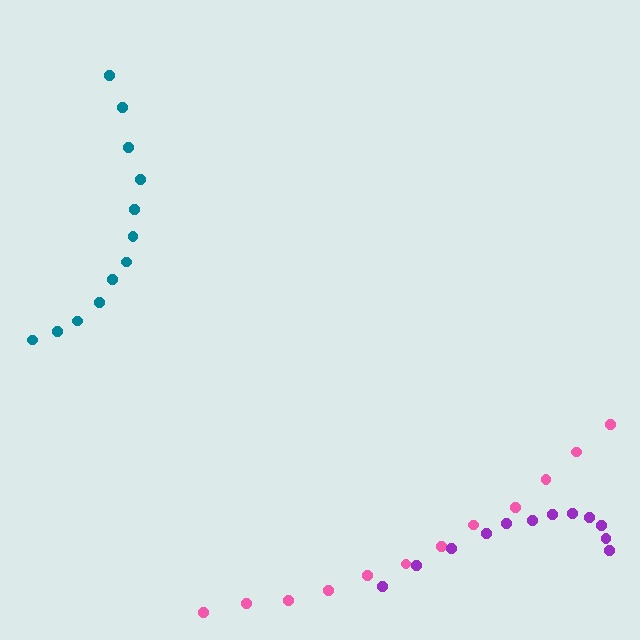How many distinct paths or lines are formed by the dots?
There are 3 distinct paths.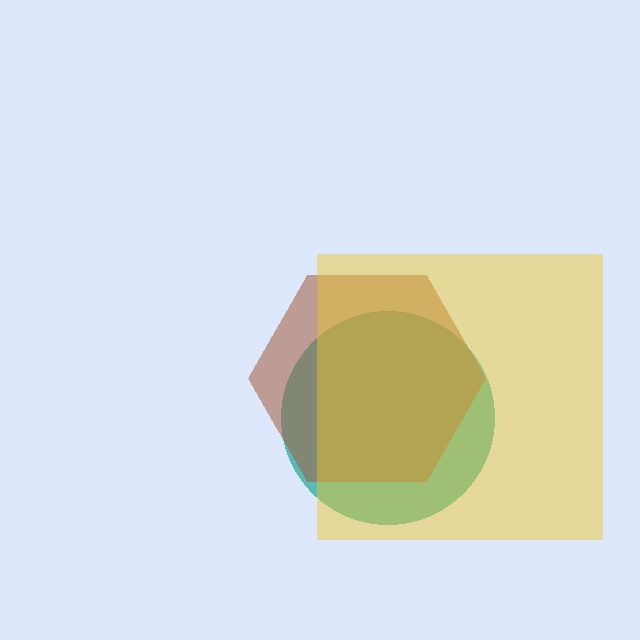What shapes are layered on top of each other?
The layered shapes are: a teal circle, a brown hexagon, a yellow square.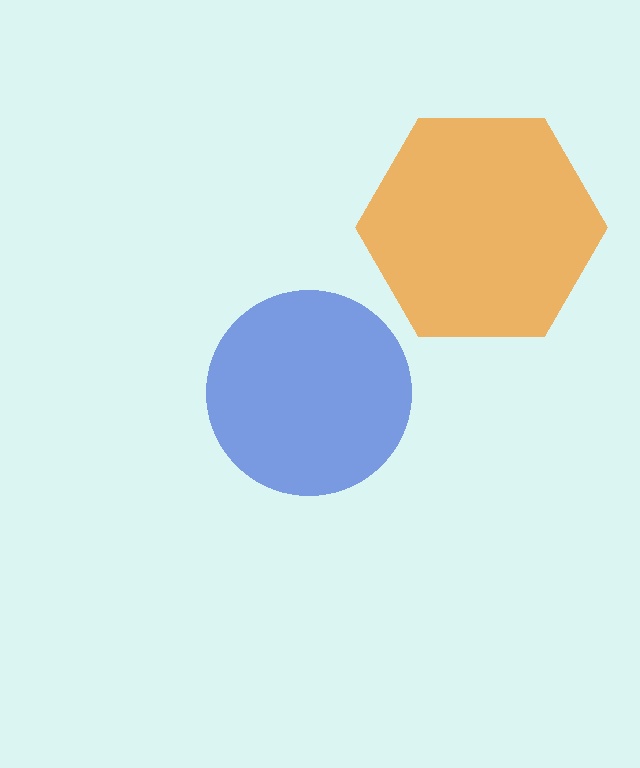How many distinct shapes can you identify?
There are 2 distinct shapes: an orange hexagon, a blue circle.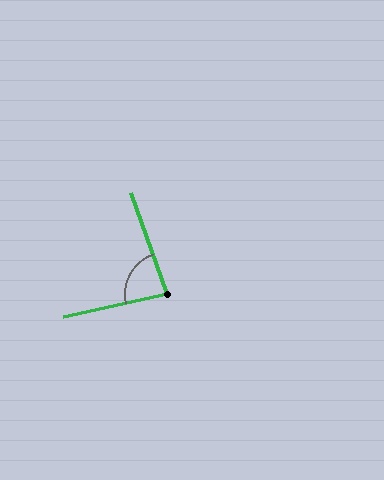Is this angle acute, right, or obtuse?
It is acute.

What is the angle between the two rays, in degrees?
Approximately 83 degrees.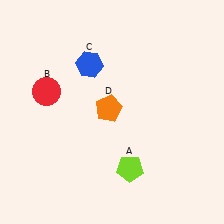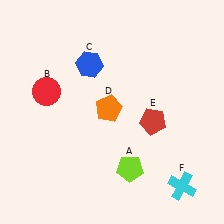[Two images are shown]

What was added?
A red pentagon (E), a cyan cross (F) were added in Image 2.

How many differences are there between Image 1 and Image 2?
There are 2 differences between the two images.